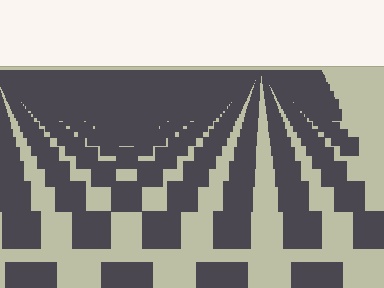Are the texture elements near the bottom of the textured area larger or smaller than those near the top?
Larger. Near the bottom, elements are closer to the viewer and appear at a bigger on-screen size.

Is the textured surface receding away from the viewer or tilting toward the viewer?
The surface is receding away from the viewer. Texture elements get smaller and denser toward the top.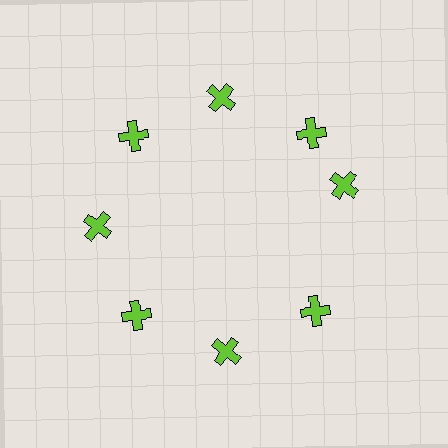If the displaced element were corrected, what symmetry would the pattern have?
It would have 8-fold rotational symmetry — the pattern would map onto itself every 45 degrees.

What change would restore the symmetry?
The symmetry would be restored by rotating it back into even spacing with its neighbors so that all 8 crosses sit at equal angles and equal distance from the center.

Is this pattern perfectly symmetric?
No. The 8 lime crosses are arranged in a ring, but one element near the 3 o'clock position is rotated out of alignment along the ring, breaking the 8-fold rotational symmetry.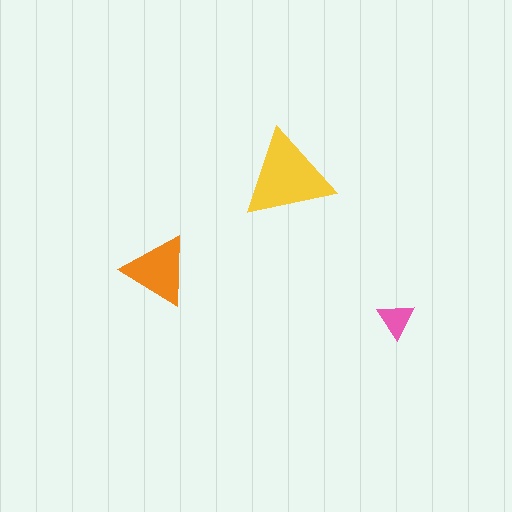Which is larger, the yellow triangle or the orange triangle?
The yellow one.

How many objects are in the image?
There are 3 objects in the image.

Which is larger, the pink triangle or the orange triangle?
The orange one.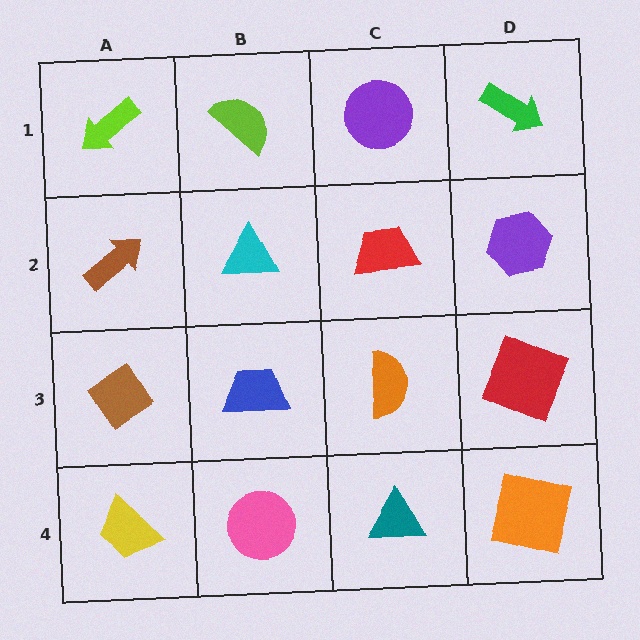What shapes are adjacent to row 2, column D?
A green arrow (row 1, column D), a red square (row 3, column D), a red trapezoid (row 2, column C).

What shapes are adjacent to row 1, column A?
A brown arrow (row 2, column A), a lime semicircle (row 1, column B).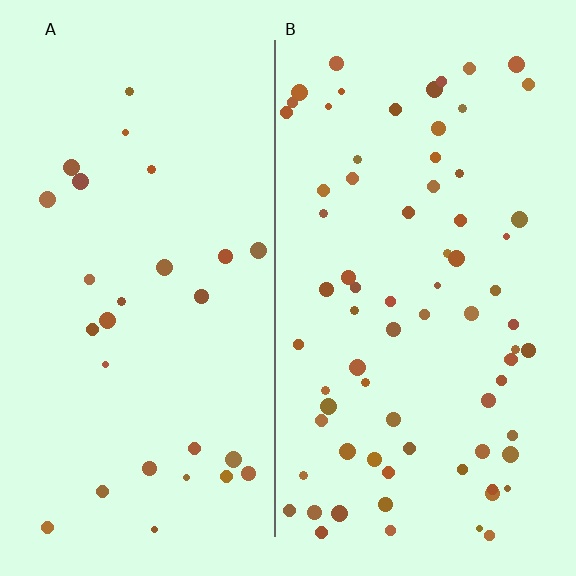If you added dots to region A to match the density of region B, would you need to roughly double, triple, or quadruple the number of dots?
Approximately triple.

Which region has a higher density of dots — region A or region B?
B (the right).